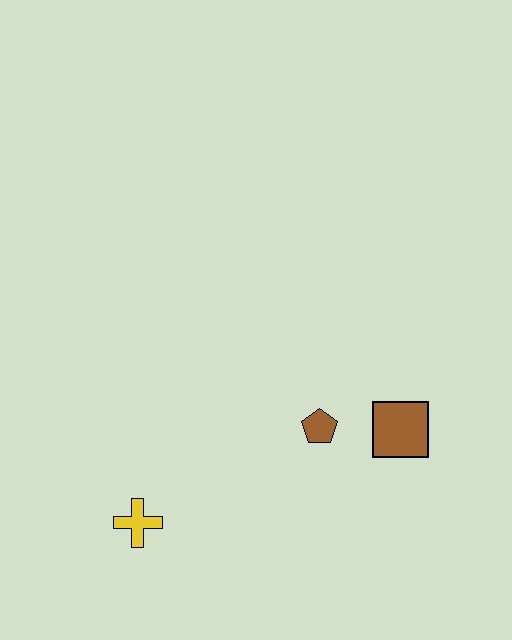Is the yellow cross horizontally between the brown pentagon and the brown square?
No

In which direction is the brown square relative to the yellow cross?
The brown square is to the right of the yellow cross.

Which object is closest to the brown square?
The brown pentagon is closest to the brown square.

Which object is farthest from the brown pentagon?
The yellow cross is farthest from the brown pentagon.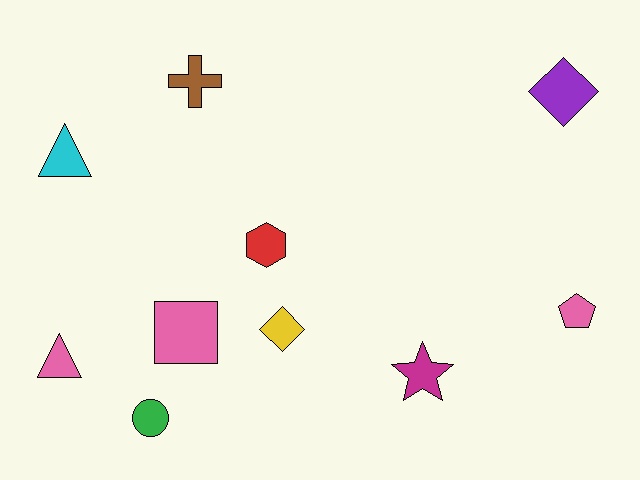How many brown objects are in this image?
There is 1 brown object.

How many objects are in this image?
There are 10 objects.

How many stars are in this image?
There is 1 star.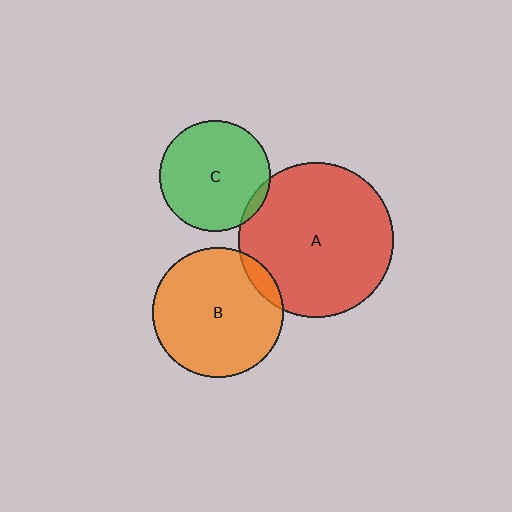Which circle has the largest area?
Circle A (red).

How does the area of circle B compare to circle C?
Approximately 1.4 times.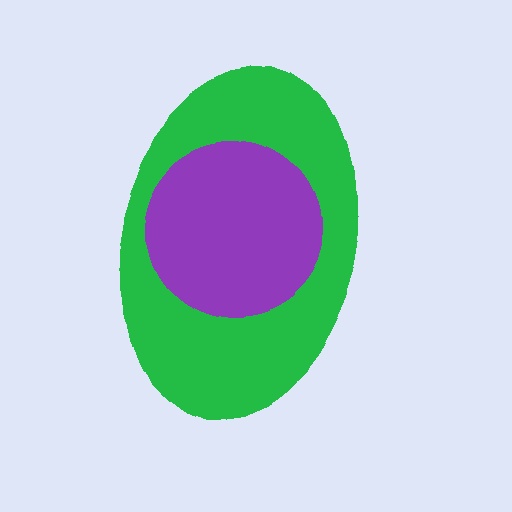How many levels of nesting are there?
2.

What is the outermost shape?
The green ellipse.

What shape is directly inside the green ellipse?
The purple circle.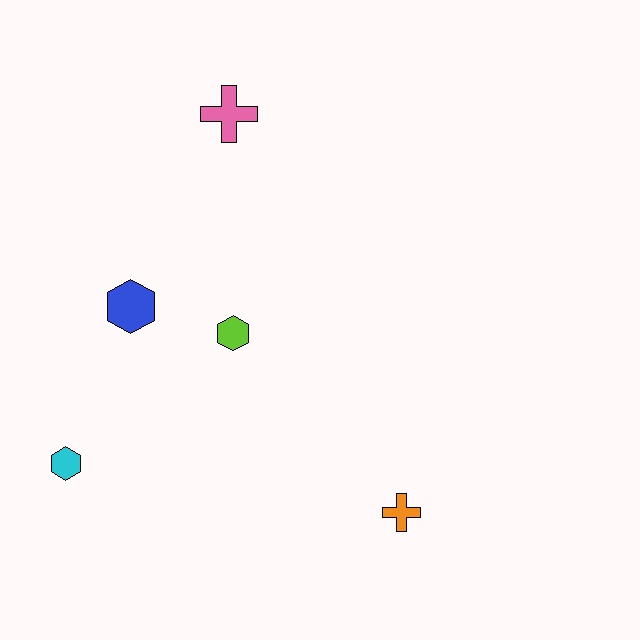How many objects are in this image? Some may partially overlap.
There are 5 objects.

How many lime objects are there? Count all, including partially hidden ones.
There is 1 lime object.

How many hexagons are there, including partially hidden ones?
There are 3 hexagons.